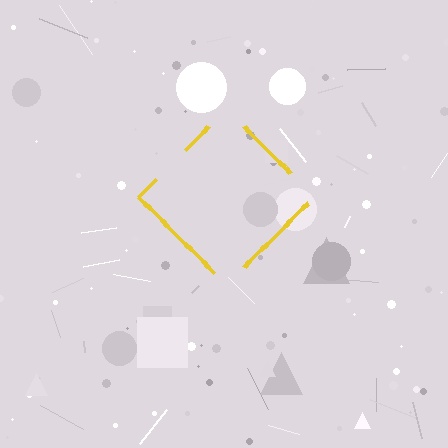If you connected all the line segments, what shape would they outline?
They would outline a diamond.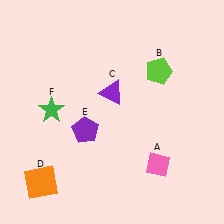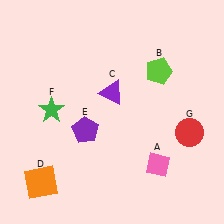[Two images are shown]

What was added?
A red circle (G) was added in Image 2.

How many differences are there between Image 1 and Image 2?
There is 1 difference between the two images.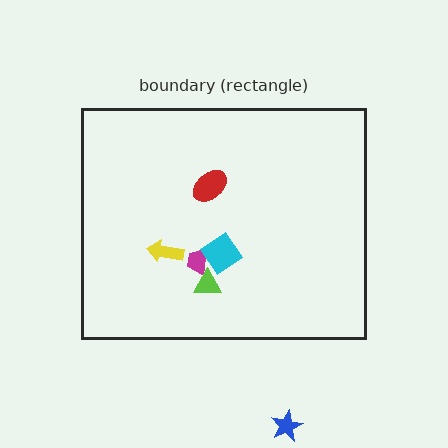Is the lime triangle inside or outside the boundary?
Inside.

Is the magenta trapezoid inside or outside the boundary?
Inside.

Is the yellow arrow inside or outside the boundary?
Inside.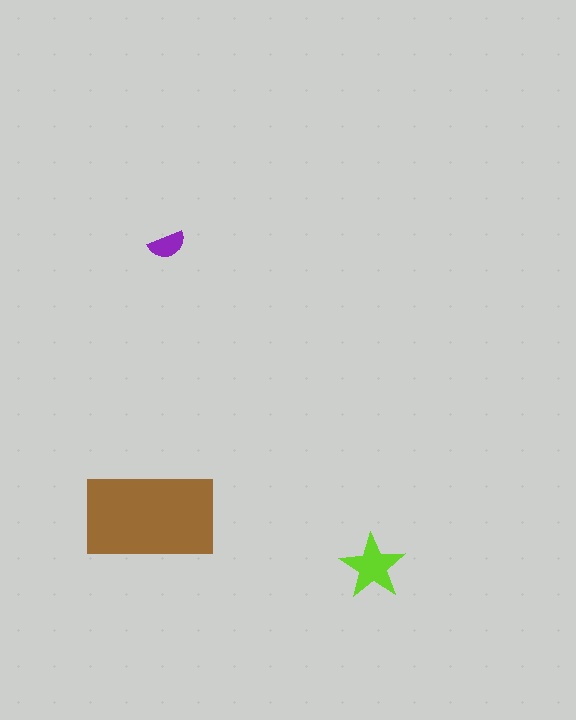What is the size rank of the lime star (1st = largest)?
2nd.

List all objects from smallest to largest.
The purple semicircle, the lime star, the brown rectangle.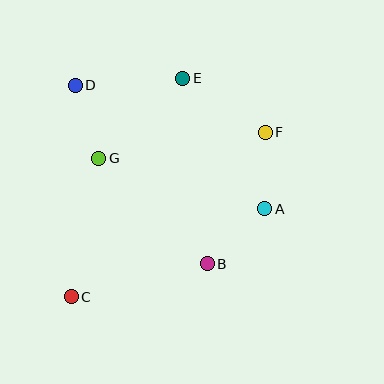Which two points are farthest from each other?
Points C and F are farthest from each other.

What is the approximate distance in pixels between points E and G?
The distance between E and G is approximately 116 pixels.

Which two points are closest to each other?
Points D and G are closest to each other.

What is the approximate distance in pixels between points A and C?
The distance between A and C is approximately 212 pixels.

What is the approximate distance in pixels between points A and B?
The distance between A and B is approximately 79 pixels.